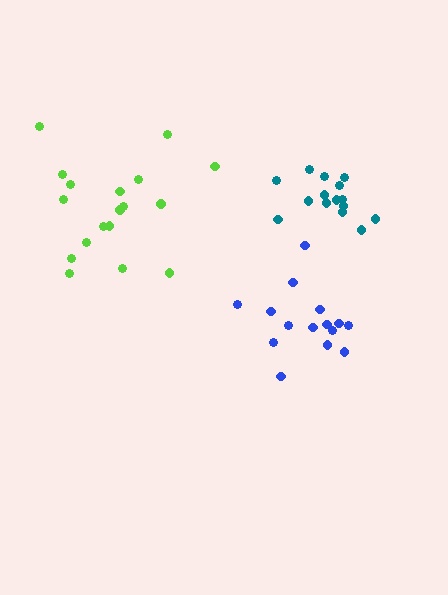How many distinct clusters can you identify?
There are 3 distinct clusters.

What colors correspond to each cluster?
The clusters are colored: lime, teal, blue.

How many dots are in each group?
Group 1: 18 dots, Group 2: 15 dots, Group 3: 15 dots (48 total).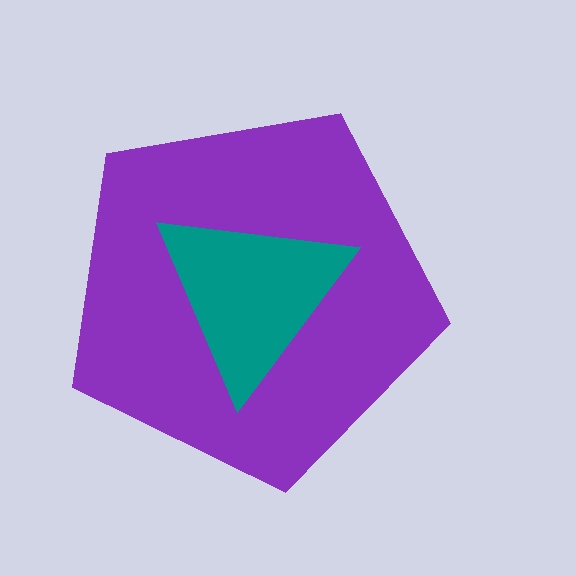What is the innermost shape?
The teal triangle.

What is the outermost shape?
The purple pentagon.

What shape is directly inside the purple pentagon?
The teal triangle.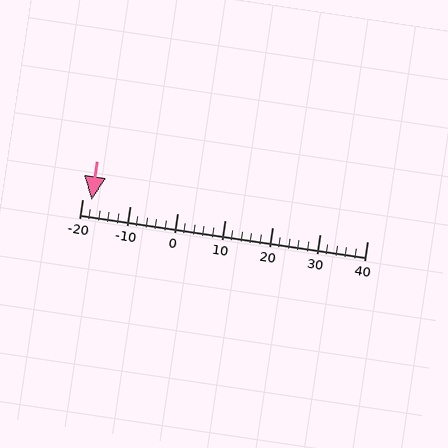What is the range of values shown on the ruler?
The ruler shows values from -20 to 40.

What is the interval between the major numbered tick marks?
The major tick marks are spaced 10 units apart.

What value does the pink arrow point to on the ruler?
The pink arrow points to approximately -18.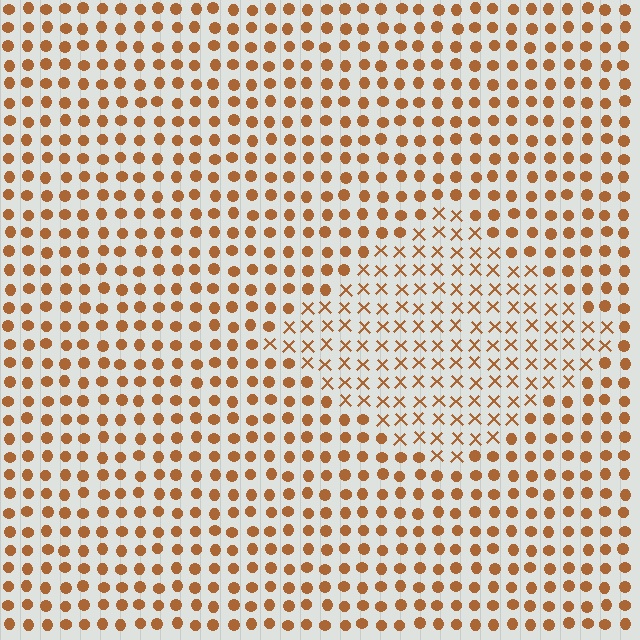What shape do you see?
I see a diamond.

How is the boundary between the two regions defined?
The boundary is defined by a change in element shape: X marks inside vs. circles outside. All elements share the same color and spacing.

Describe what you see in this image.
The image is filled with small brown elements arranged in a uniform grid. A diamond-shaped region contains X marks, while the surrounding area contains circles. The boundary is defined purely by the change in element shape.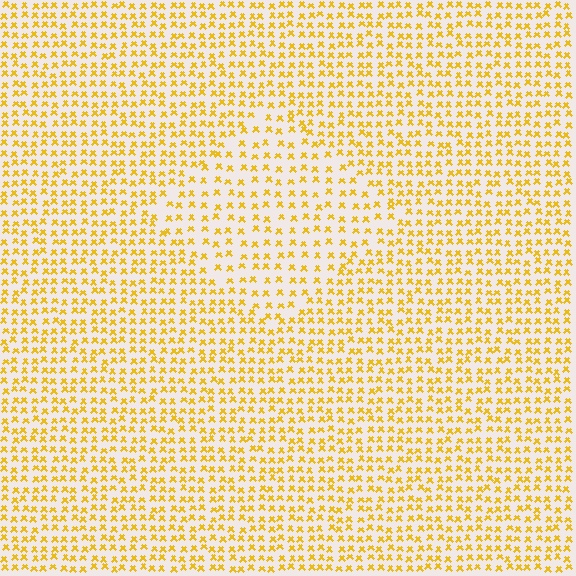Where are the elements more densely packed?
The elements are more densely packed outside the diamond boundary.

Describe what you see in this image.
The image contains small yellow elements arranged at two different densities. A diamond-shaped region is visible where the elements are less densely packed than the surrounding area.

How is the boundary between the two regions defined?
The boundary is defined by a change in element density (approximately 1.6x ratio). All elements are the same color, size, and shape.